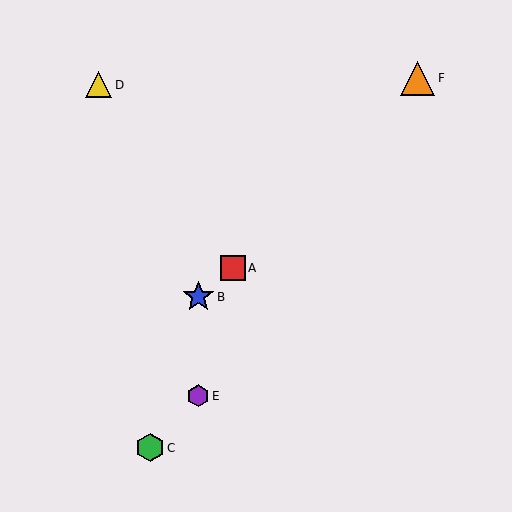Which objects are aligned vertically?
Objects B, E are aligned vertically.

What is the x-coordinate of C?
Object C is at x≈150.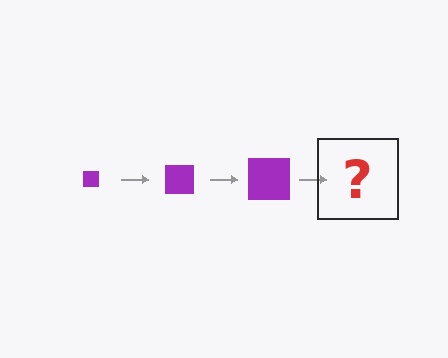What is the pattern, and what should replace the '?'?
The pattern is that the square gets progressively larger each step. The '?' should be a purple square, larger than the previous one.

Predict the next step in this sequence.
The next step is a purple square, larger than the previous one.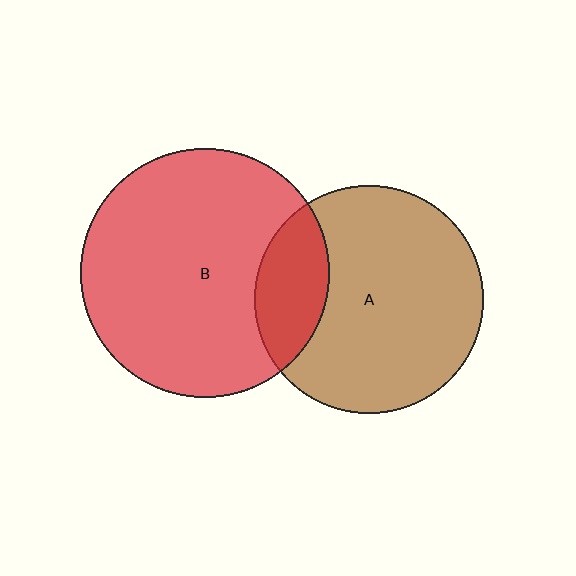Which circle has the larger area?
Circle B (red).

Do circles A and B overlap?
Yes.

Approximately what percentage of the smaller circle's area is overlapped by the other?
Approximately 20%.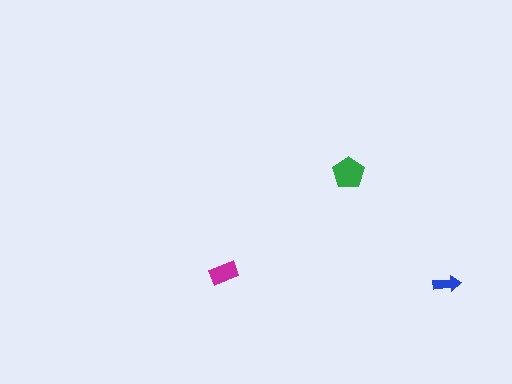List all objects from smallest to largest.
The blue arrow, the magenta rectangle, the green pentagon.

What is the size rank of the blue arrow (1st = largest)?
3rd.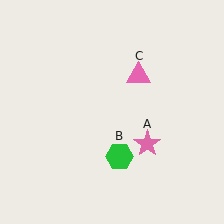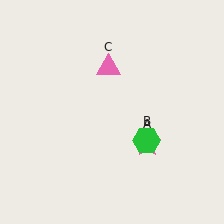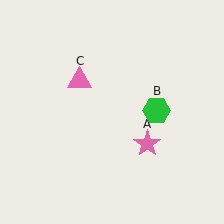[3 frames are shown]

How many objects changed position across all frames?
2 objects changed position: green hexagon (object B), pink triangle (object C).